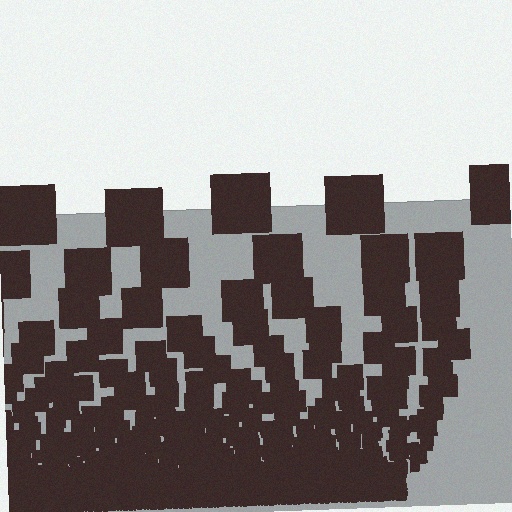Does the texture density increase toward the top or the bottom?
Density increases toward the bottom.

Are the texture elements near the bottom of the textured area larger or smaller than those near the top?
Smaller. The gradient is inverted — elements near the bottom are smaller and denser.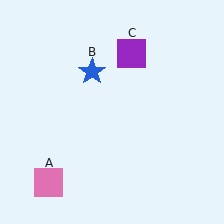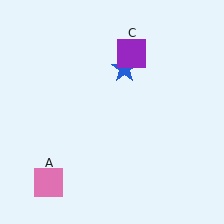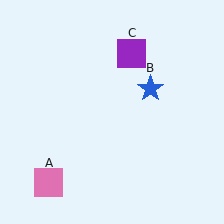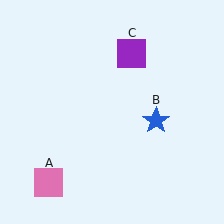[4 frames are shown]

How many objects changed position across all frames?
1 object changed position: blue star (object B).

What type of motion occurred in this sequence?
The blue star (object B) rotated clockwise around the center of the scene.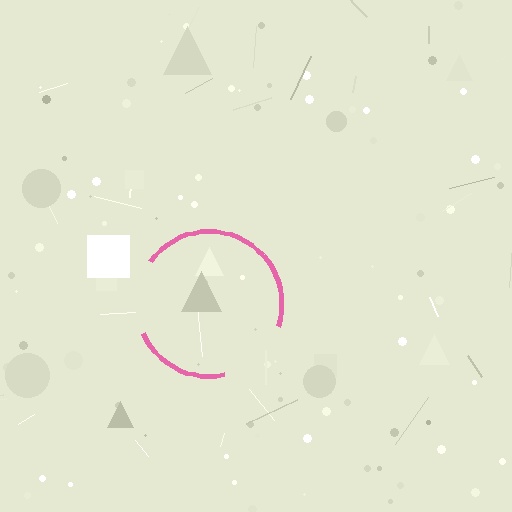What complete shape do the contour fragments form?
The contour fragments form a circle.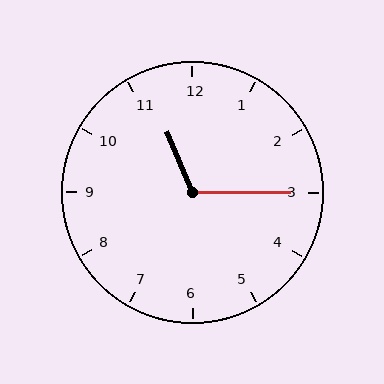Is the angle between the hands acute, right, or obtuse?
It is obtuse.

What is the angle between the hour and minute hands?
Approximately 112 degrees.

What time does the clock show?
11:15.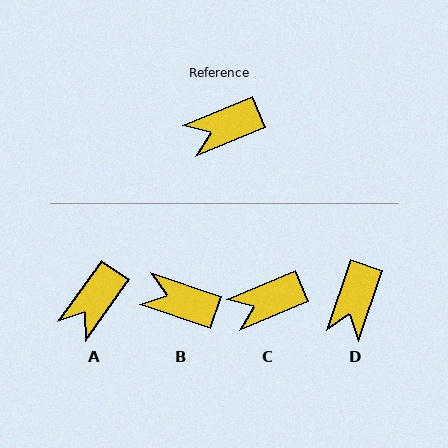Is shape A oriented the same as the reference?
No, it is off by about 32 degrees.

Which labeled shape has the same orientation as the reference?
C.